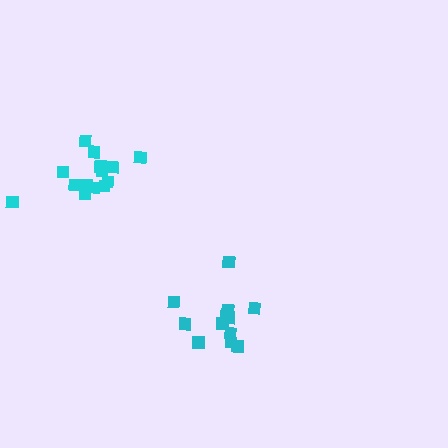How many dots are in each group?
Group 1: 14 dots, Group 2: 13 dots (27 total).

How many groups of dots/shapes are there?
There are 2 groups.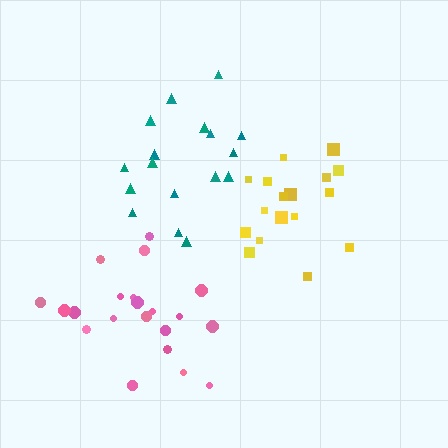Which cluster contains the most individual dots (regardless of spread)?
Pink (21).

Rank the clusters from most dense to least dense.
yellow, pink, teal.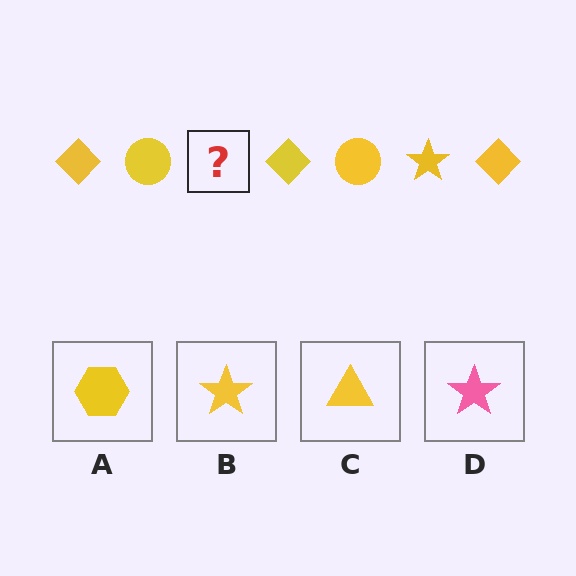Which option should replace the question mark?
Option B.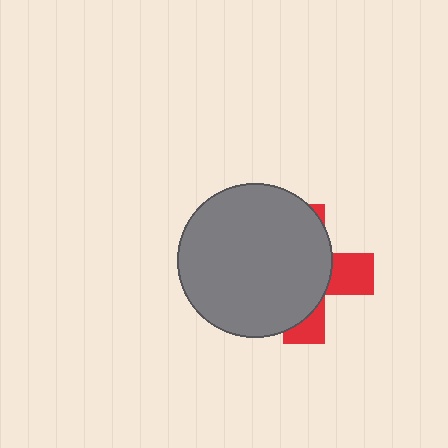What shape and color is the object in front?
The object in front is a gray circle.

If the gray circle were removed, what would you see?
You would see the complete red cross.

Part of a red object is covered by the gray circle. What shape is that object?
It is a cross.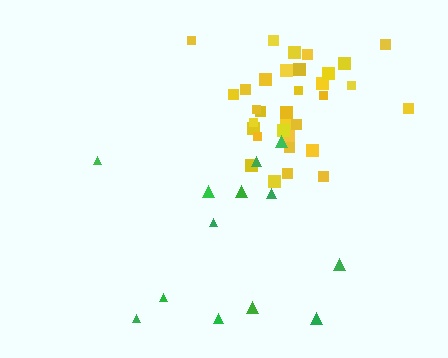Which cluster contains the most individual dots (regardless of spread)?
Yellow (35).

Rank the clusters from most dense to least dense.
yellow, green.